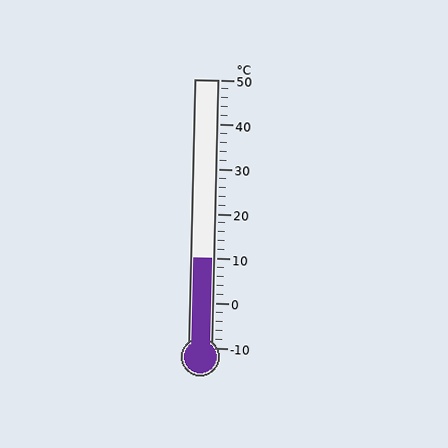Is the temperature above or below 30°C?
The temperature is below 30°C.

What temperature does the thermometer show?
The thermometer shows approximately 10°C.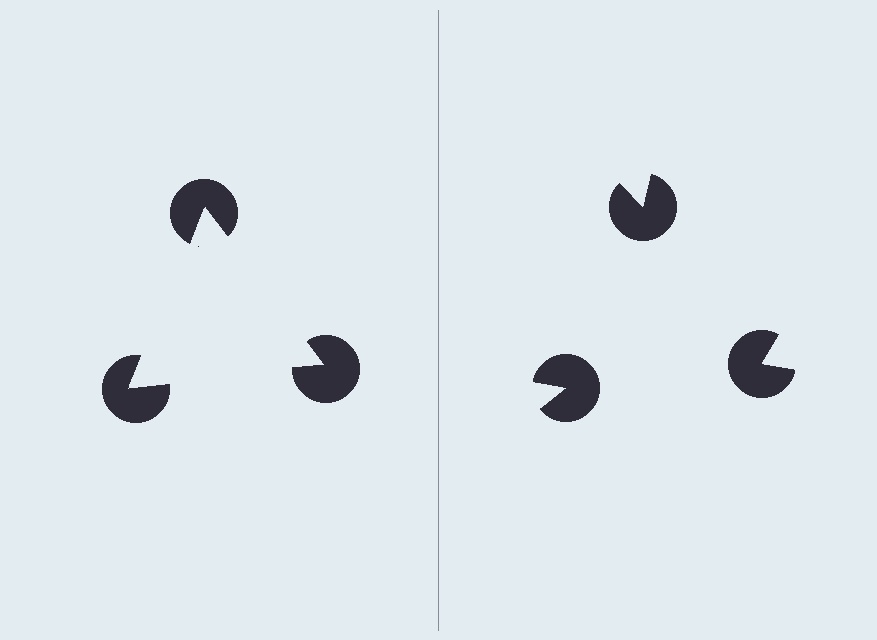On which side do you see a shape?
An illusory triangle appears on the left side. On the right side the wedge cuts are rotated, so no coherent shape forms.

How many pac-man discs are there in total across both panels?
6 — 3 on each side.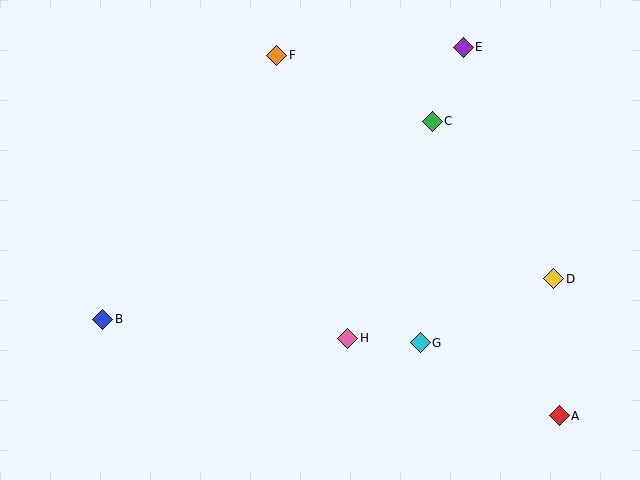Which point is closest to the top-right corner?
Point E is closest to the top-right corner.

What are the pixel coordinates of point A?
Point A is at (559, 416).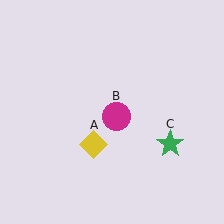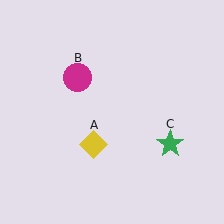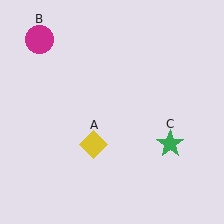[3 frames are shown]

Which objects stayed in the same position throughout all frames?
Yellow diamond (object A) and green star (object C) remained stationary.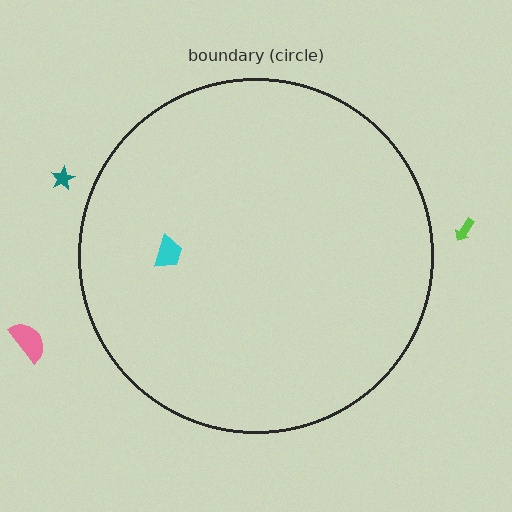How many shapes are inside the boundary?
1 inside, 3 outside.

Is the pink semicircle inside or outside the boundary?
Outside.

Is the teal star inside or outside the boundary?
Outside.